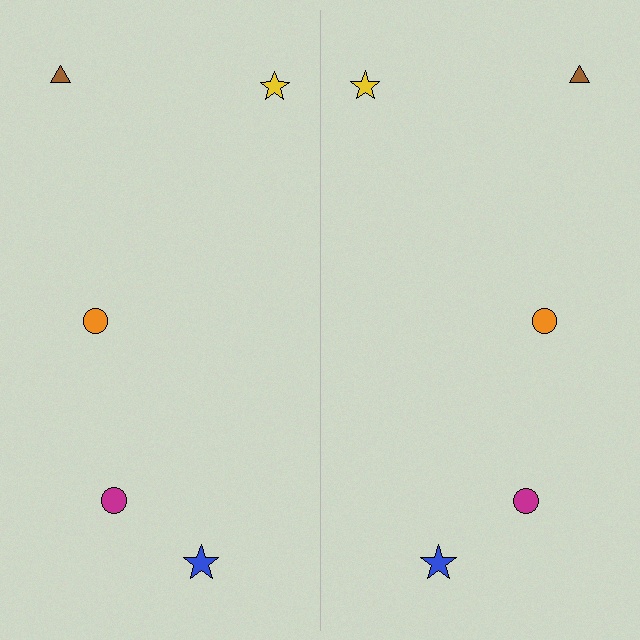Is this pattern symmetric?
Yes, this pattern has bilateral (reflection) symmetry.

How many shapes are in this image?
There are 10 shapes in this image.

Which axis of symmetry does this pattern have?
The pattern has a vertical axis of symmetry running through the center of the image.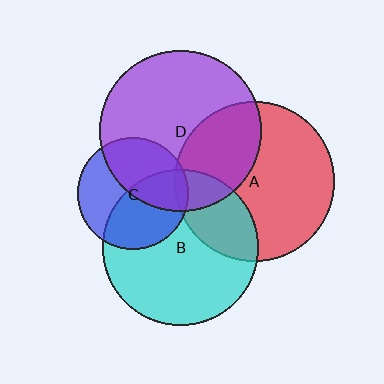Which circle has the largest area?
Circle D (purple).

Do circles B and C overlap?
Yes.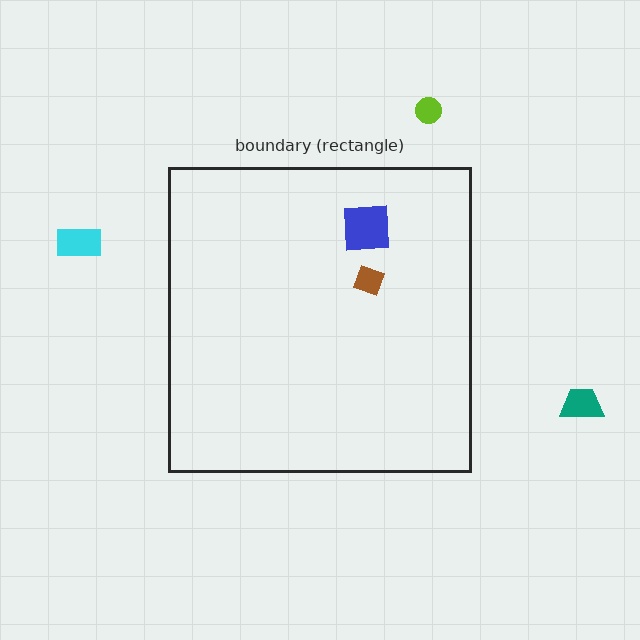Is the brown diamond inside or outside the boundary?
Inside.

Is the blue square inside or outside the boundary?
Inside.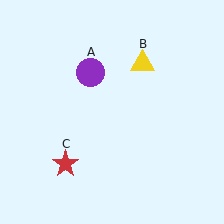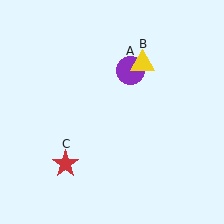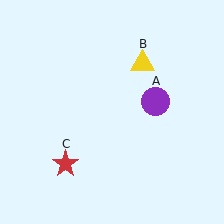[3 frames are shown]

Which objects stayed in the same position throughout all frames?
Yellow triangle (object B) and red star (object C) remained stationary.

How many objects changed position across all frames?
1 object changed position: purple circle (object A).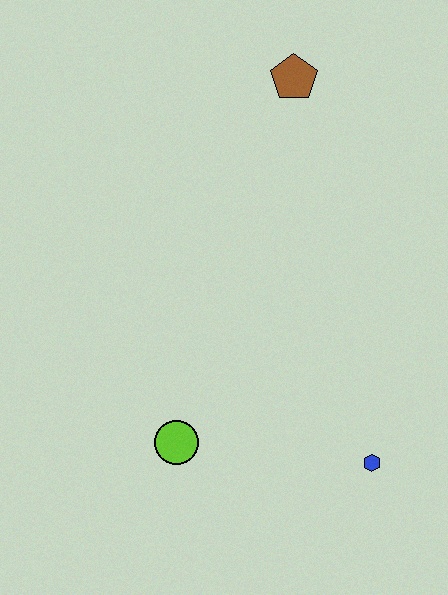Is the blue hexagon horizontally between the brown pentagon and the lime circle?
No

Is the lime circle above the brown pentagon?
No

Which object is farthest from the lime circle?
The brown pentagon is farthest from the lime circle.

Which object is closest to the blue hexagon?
The lime circle is closest to the blue hexagon.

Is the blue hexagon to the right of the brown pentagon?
Yes